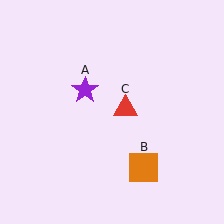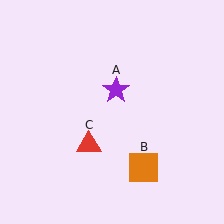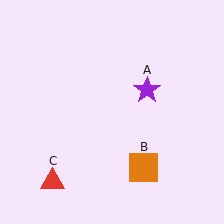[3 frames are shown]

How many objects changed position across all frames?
2 objects changed position: purple star (object A), red triangle (object C).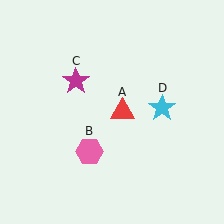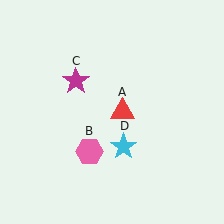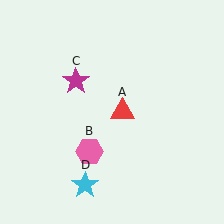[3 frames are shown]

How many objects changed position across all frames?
1 object changed position: cyan star (object D).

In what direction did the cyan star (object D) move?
The cyan star (object D) moved down and to the left.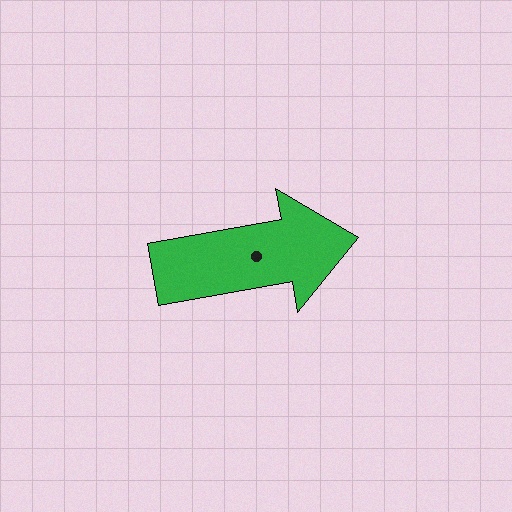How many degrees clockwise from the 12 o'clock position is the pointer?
Approximately 80 degrees.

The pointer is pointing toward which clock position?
Roughly 3 o'clock.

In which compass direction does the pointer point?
East.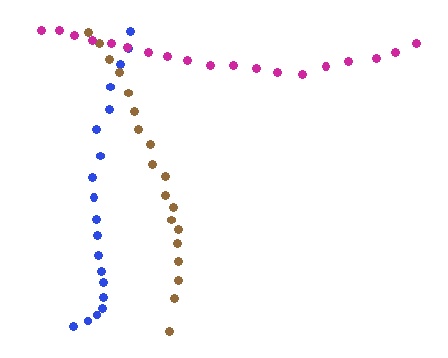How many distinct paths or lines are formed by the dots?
There are 3 distinct paths.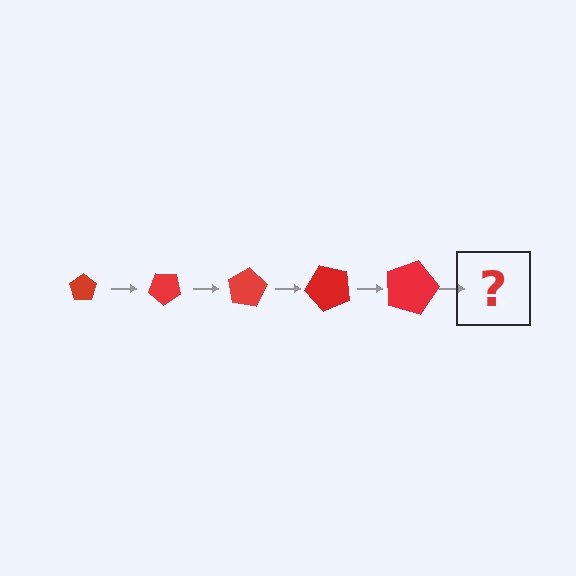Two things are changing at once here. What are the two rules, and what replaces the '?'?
The two rules are that the pentagon grows larger each step and it rotates 40 degrees each step. The '?' should be a pentagon, larger than the previous one and rotated 200 degrees from the start.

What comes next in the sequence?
The next element should be a pentagon, larger than the previous one and rotated 200 degrees from the start.